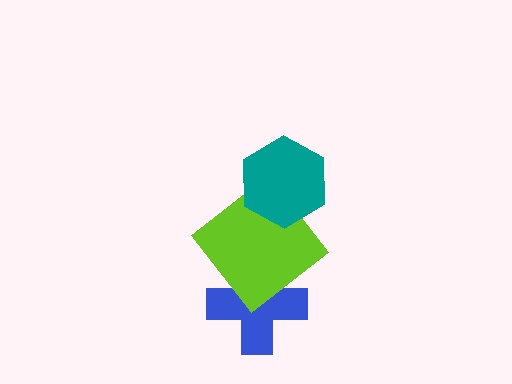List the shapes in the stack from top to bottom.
From top to bottom: the teal hexagon, the lime diamond, the blue cross.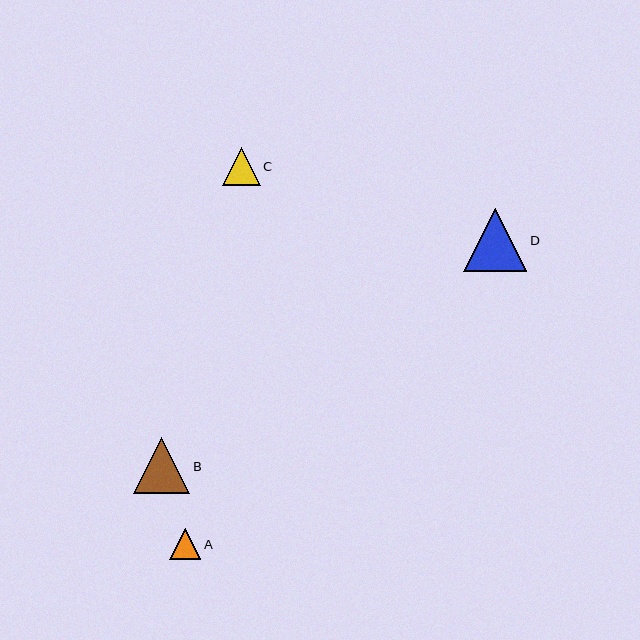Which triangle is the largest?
Triangle D is the largest with a size of approximately 63 pixels.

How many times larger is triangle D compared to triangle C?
Triangle D is approximately 1.7 times the size of triangle C.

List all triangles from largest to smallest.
From largest to smallest: D, B, C, A.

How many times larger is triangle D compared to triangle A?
Triangle D is approximately 2.0 times the size of triangle A.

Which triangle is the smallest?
Triangle A is the smallest with a size of approximately 31 pixels.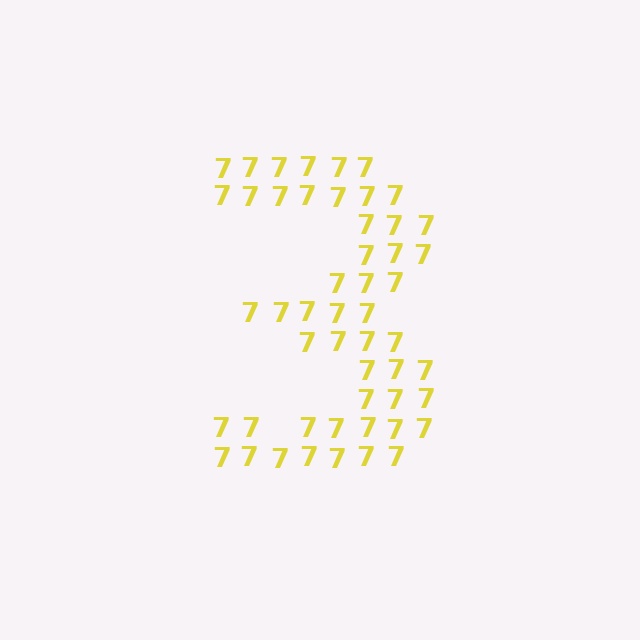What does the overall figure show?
The overall figure shows the digit 3.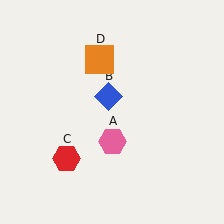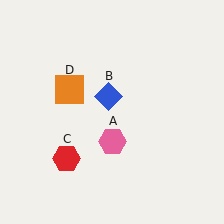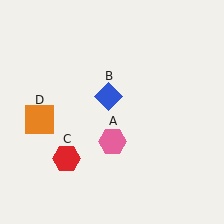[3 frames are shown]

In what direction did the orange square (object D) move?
The orange square (object D) moved down and to the left.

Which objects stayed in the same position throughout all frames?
Pink hexagon (object A) and blue diamond (object B) and red hexagon (object C) remained stationary.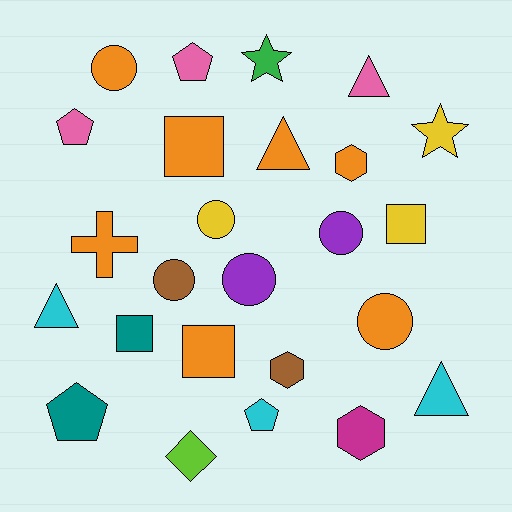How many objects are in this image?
There are 25 objects.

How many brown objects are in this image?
There are 2 brown objects.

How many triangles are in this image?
There are 4 triangles.